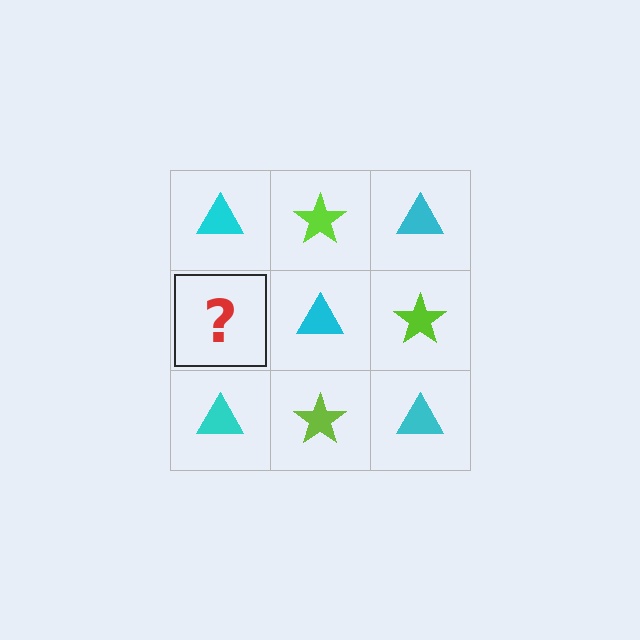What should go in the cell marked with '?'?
The missing cell should contain a lime star.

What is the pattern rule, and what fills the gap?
The rule is that it alternates cyan triangle and lime star in a checkerboard pattern. The gap should be filled with a lime star.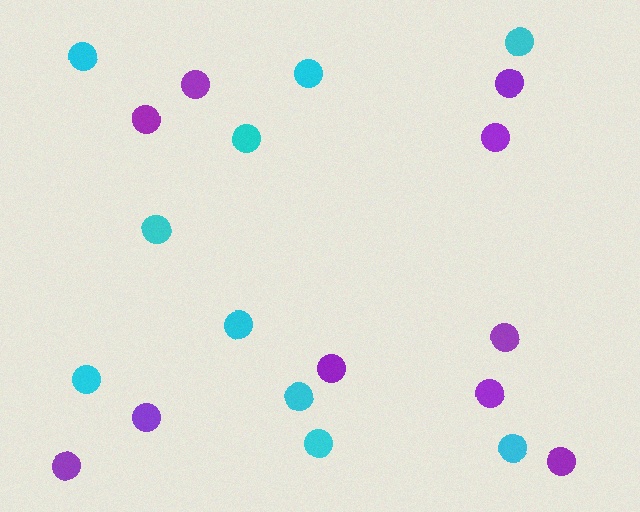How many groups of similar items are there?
There are 2 groups: one group of cyan circles (10) and one group of purple circles (10).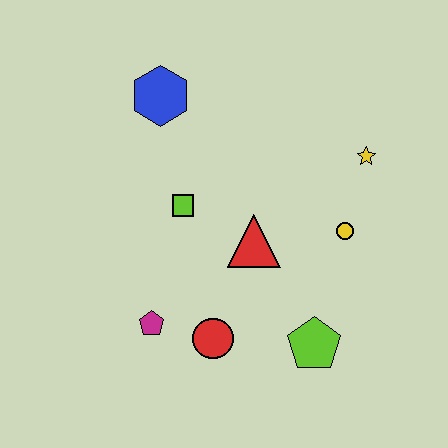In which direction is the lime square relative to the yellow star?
The lime square is to the left of the yellow star.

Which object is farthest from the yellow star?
The magenta pentagon is farthest from the yellow star.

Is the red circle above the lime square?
No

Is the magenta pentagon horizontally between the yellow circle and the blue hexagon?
No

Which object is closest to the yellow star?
The yellow circle is closest to the yellow star.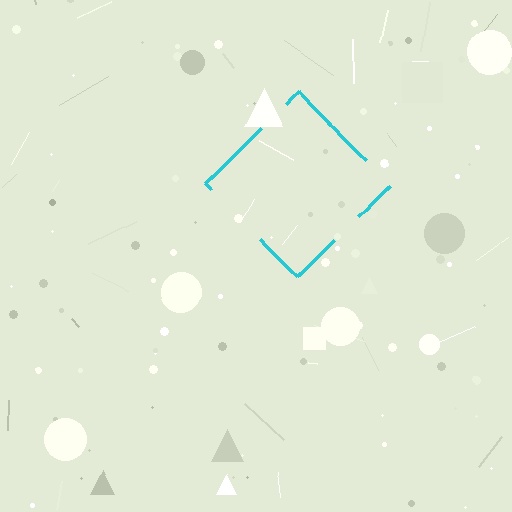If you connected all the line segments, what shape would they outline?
They would outline a diamond.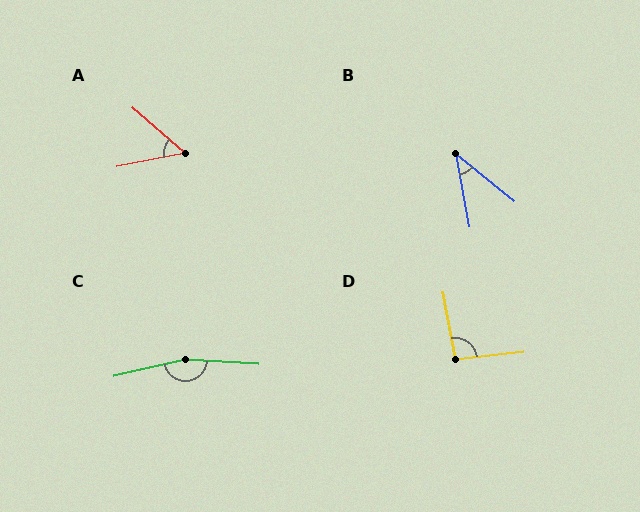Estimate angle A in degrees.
Approximately 52 degrees.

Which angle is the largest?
C, at approximately 164 degrees.